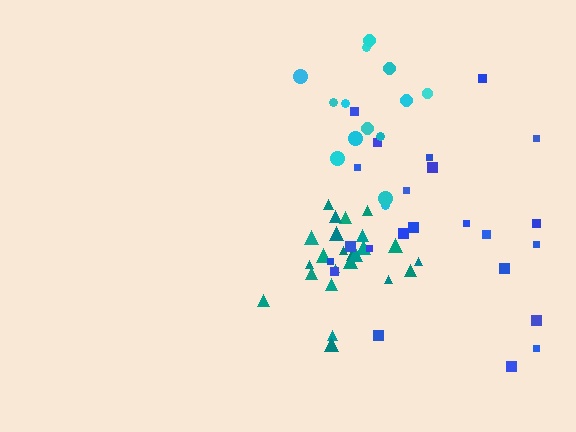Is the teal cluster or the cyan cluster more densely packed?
Teal.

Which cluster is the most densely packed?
Teal.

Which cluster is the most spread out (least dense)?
Blue.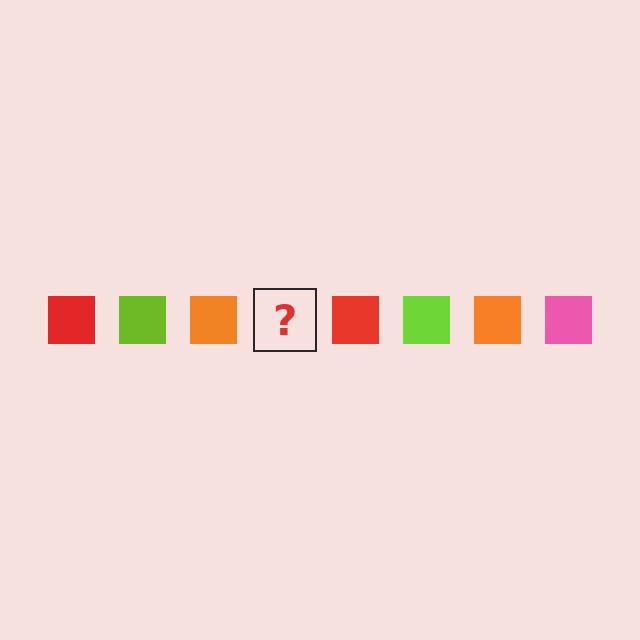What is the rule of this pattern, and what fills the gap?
The rule is that the pattern cycles through red, lime, orange, pink squares. The gap should be filled with a pink square.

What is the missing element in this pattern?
The missing element is a pink square.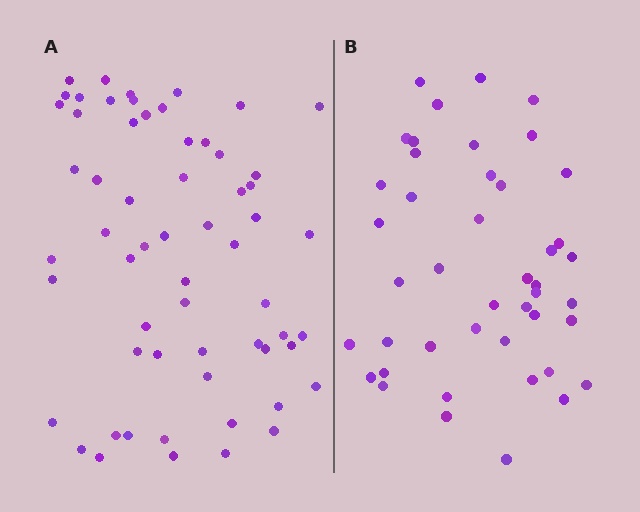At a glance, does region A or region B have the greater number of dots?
Region A (the left region) has more dots.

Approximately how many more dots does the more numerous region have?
Region A has approximately 15 more dots than region B.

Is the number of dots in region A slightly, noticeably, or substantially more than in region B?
Region A has noticeably more, but not dramatically so. The ratio is roughly 1.4 to 1.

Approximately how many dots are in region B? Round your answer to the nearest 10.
About 40 dots. (The exact count is 44, which rounds to 40.)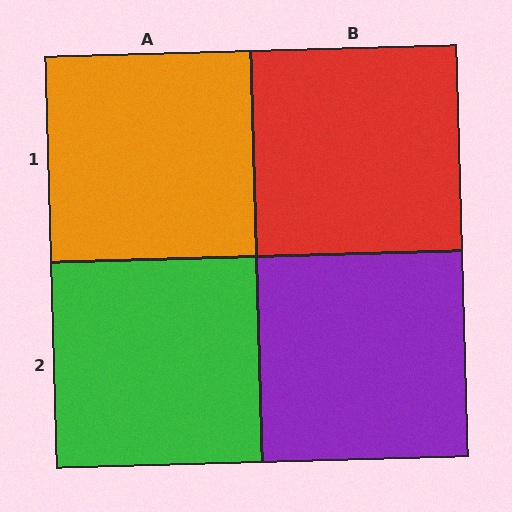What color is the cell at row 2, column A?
Green.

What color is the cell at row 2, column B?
Purple.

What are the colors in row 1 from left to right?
Orange, red.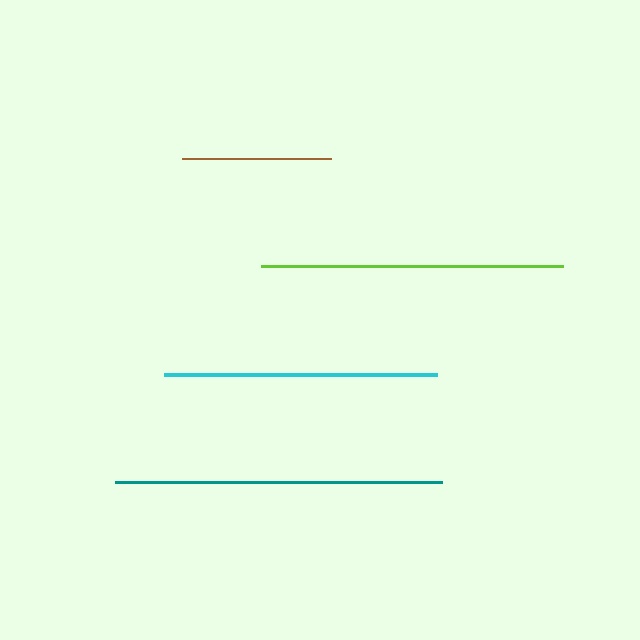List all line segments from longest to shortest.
From longest to shortest: teal, lime, cyan, brown.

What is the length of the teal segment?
The teal segment is approximately 326 pixels long.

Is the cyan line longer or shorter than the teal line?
The teal line is longer than the cyan line.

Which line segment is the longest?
The teal line is the longest at approximately 326 pixels.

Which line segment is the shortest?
The brown line is the shortest at approximately 149 pixels.